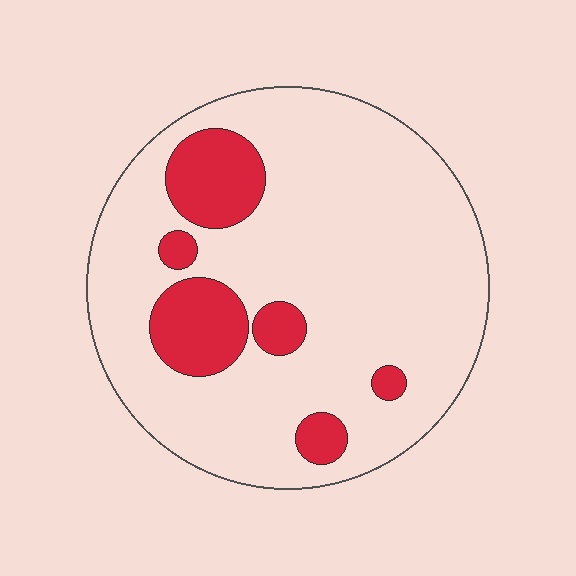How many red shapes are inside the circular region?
6.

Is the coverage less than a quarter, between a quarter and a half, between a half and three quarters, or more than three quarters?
Less than a quarter.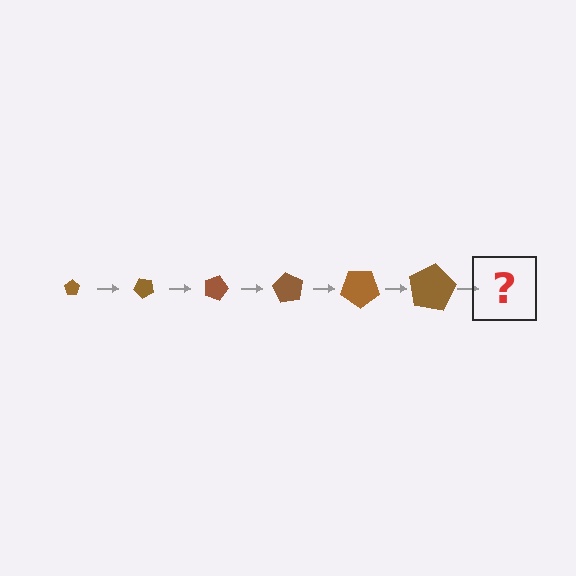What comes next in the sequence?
The next element should be a pentagon, larger than the previous one and rotated 270 degrees from the start.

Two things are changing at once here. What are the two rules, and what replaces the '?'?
The two rules are that the pentagon grows larger each step and it rotates 45 degrees each step. The '?' should be a pentagon, larger than the previous one and rotated 270 degrees from the start.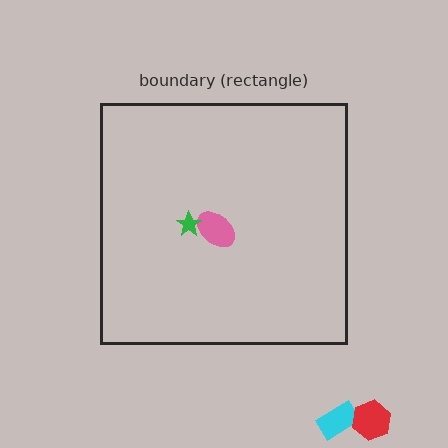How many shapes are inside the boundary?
2 inside, 2 outside.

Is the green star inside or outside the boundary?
Inside.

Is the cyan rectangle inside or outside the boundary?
Outside.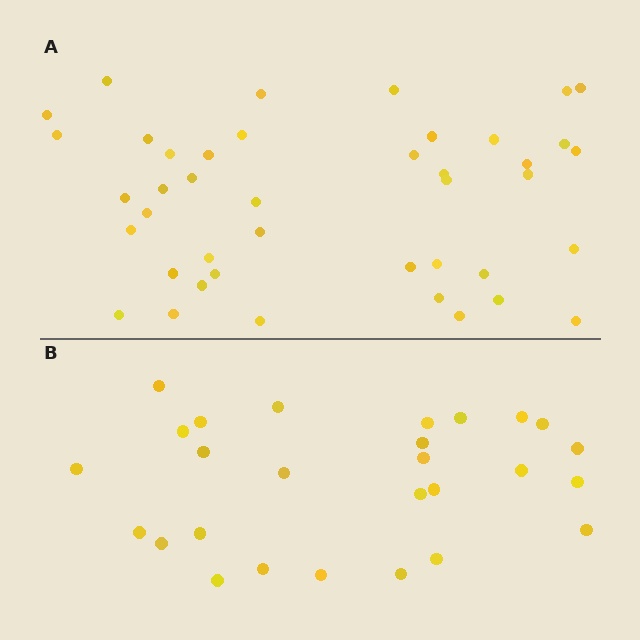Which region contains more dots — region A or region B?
Region A (the top region) has more dots.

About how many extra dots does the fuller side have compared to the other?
Region A has approximately 15 more dots than region B.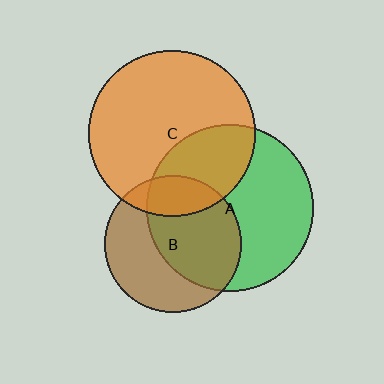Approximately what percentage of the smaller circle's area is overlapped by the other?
Approximately 30%.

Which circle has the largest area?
Circle C (orange).